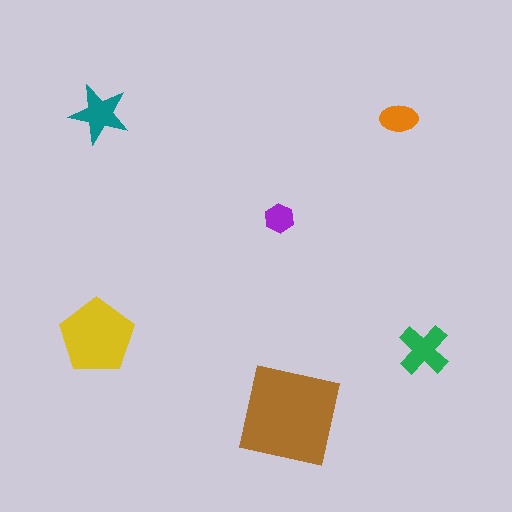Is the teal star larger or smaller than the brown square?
Smaller.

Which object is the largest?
The brown square.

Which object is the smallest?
The purple hexagon.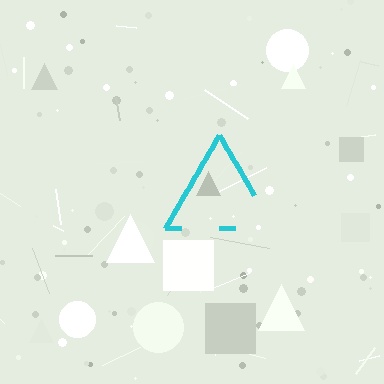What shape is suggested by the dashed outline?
The dashed outline suggests a triangle.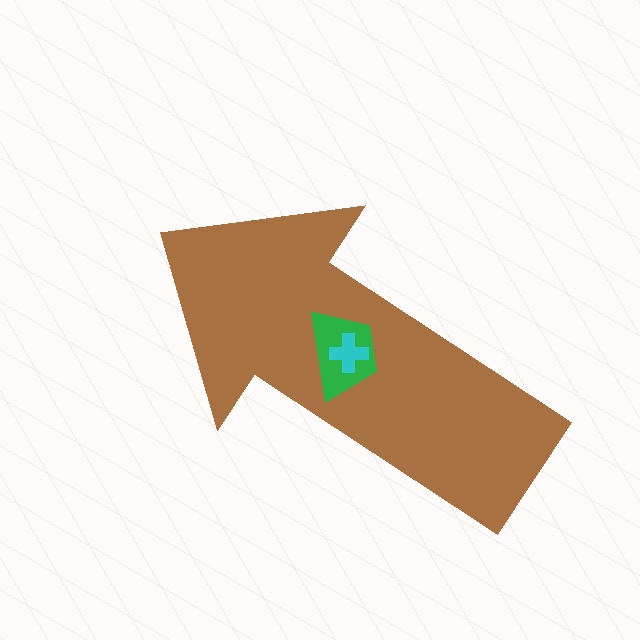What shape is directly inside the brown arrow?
The green trapezoid.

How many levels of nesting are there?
3.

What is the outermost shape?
The brown arrow.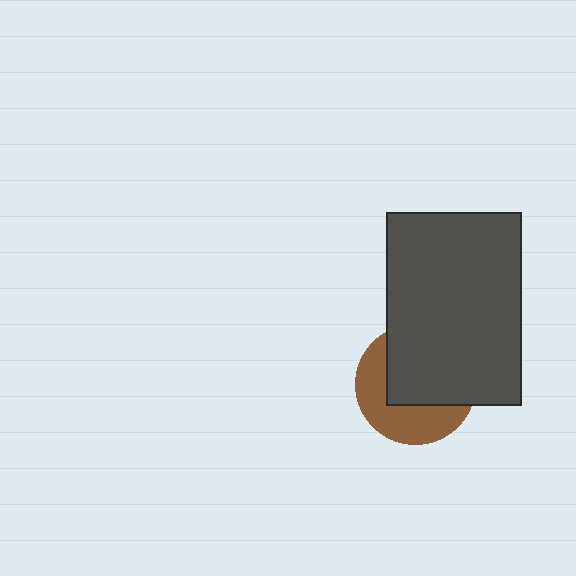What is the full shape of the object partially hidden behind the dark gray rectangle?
The partially hidden object is a brown circle.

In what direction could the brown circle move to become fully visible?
The brown circle could move toward the lower-left. That would shift it out from behind the dark gray rectangle entirely.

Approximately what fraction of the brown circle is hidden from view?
Roughly 56% of the brown circle is hidden behind the dark gray rectangle.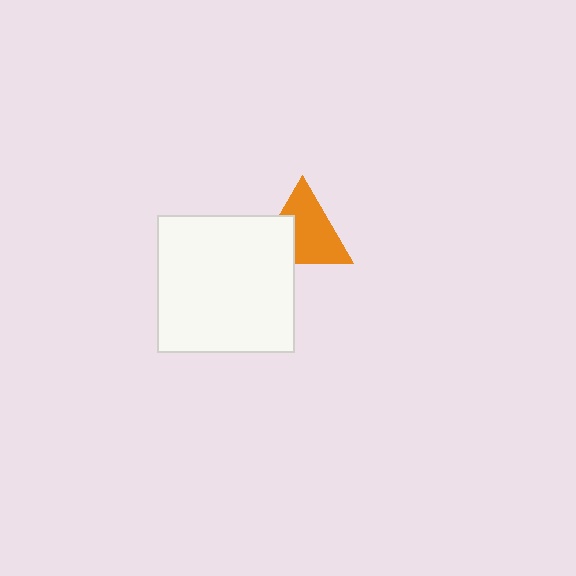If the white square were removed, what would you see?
You would see the complete orange triangle.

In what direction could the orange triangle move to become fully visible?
The orange triangle could move toward the upper-right. That would shift it out from behind the white square entirely.